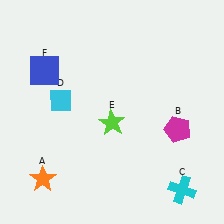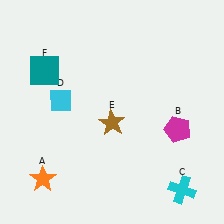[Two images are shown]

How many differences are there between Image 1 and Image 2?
There are 2 differences between the two images.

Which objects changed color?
E changed from lime to brown. F changed from blue to teal.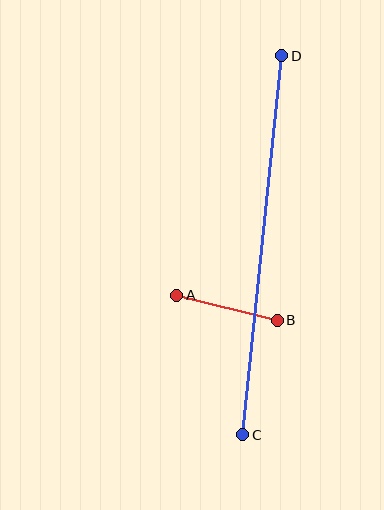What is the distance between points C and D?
The distance is approximately 381 pixels.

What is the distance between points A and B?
The distance is approximately 103 pixels.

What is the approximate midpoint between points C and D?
The midpoint is at approximately (262, 245) pixels.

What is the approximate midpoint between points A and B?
The midpoint is at approximately (227, 308) pixels.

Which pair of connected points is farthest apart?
Points C and D are farthest apart.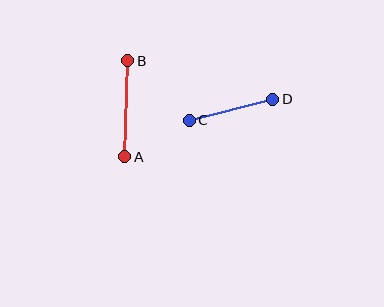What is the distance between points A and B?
The distance is approximately 96 pixels.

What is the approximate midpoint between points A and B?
The midpoint is at approximately (126, 109) pixels.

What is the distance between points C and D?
The distance is approximately 86 pixels.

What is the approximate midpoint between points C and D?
The midpoint is at approximately (231, 110) pixels.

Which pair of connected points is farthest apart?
Points A and B are farthest apart.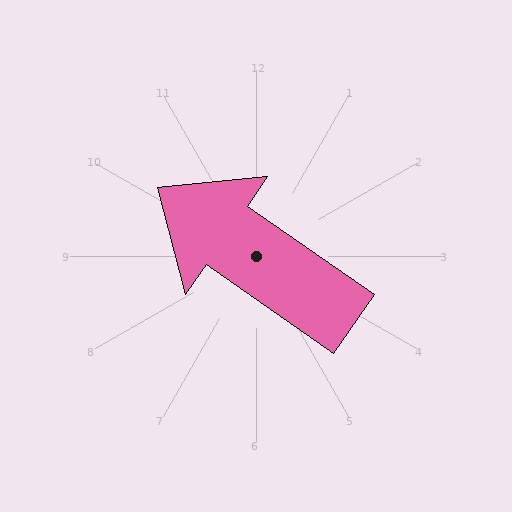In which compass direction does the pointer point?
Northwest.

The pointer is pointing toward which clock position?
Roughly 10 o'clock.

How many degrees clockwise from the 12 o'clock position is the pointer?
Approximately 305 degrees.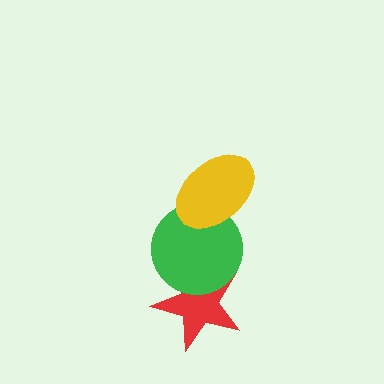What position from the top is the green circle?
The green circle is 2nd from the top.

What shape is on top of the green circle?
The yellow ellipse is on top of the green circle.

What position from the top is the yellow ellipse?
The yellow ellipse is 1st from the top.